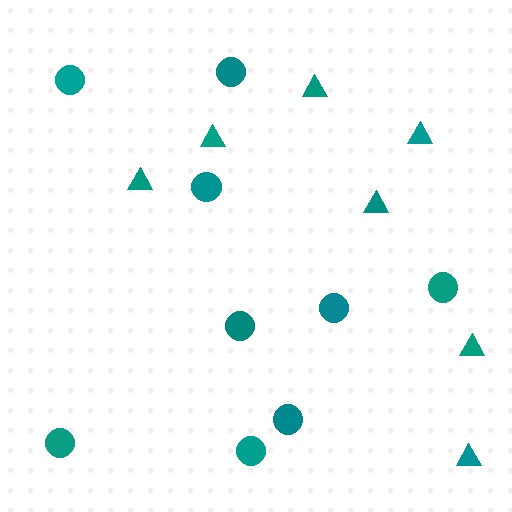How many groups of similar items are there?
There are 2 groups: one group of circles (9) and one group of triangles (7).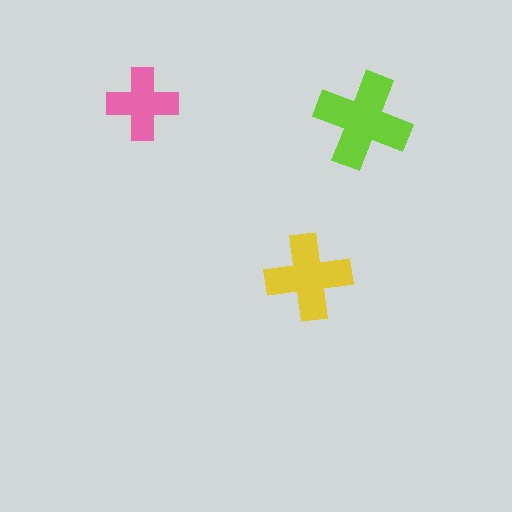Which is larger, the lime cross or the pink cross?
The lime one.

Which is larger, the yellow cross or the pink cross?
The yellow one.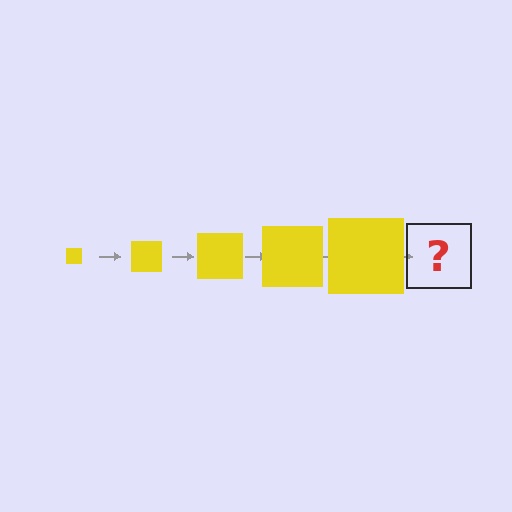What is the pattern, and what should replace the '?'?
The pattern is that the square gets progressively larger each step. The '?' should be a yellow square, larger than the previous one.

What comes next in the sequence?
The next element should be a yellow square, larger than the previous one.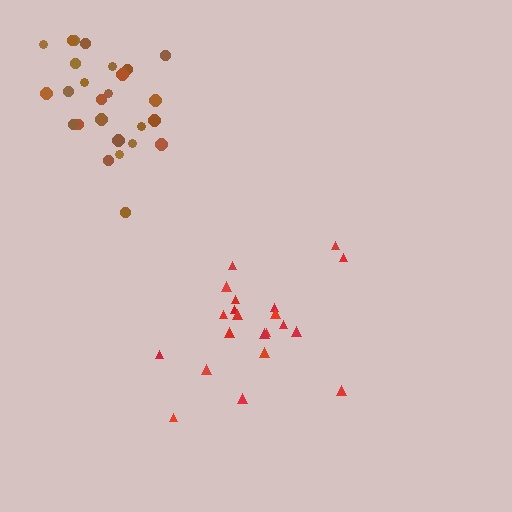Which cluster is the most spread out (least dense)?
Red.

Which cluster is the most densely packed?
Brown.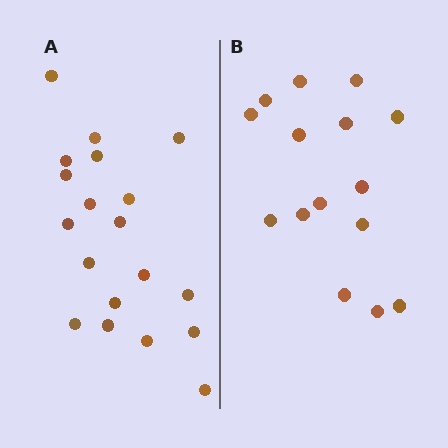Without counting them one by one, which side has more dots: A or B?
Region A (the left region) has more dots.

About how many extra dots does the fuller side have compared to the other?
Region A has about 4 more dots than region B.